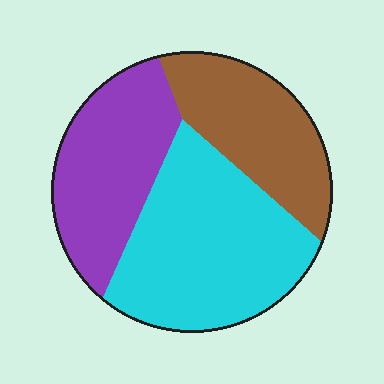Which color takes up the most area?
Cyan, at roughly 45%.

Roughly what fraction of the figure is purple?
Purple takes up about one third (1/3) of the figure.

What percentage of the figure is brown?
Brown covers roughly 25% of the figure.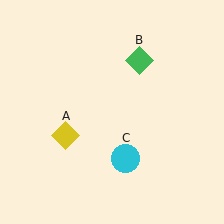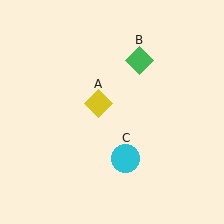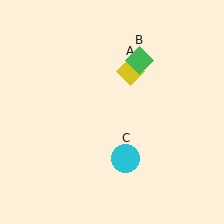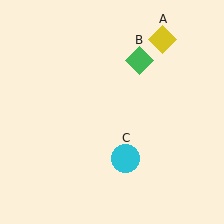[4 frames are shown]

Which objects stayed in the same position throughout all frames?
Green diamond (object B) and cyan circle (object C) remained stationary.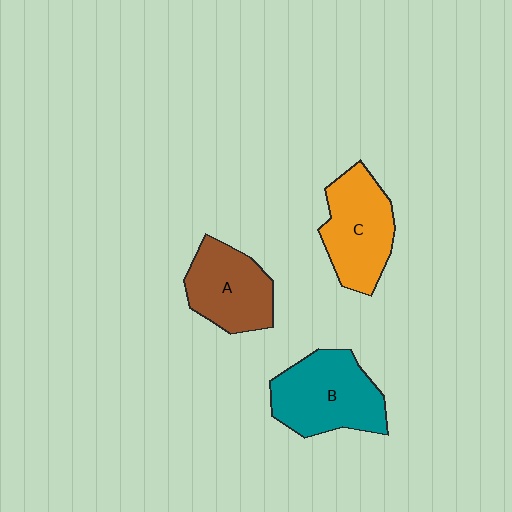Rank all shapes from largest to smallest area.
From largest to smallest: B (teal), C (orange), A (brown).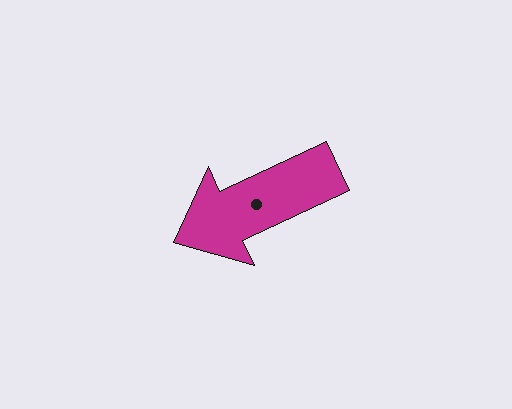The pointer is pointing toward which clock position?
Roughly 8 o'clock.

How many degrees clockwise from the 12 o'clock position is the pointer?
Approximately 245 degrees.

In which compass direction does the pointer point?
Southwest.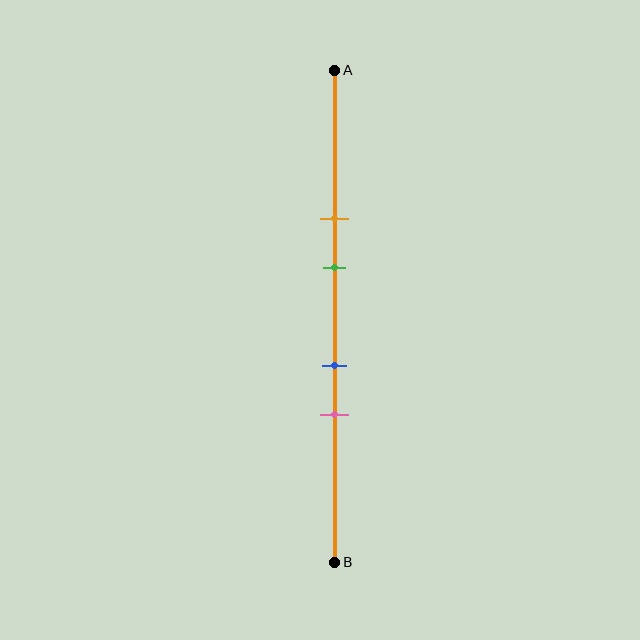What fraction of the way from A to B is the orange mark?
The orange mark is approximately 30% (0.3) of the way from A to B.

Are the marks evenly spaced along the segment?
No, the marks are not evenly spaced.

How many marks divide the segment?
There are 4 marks dividing the segment.